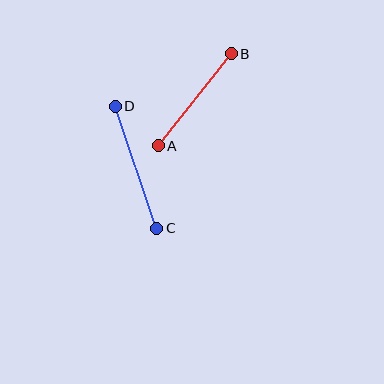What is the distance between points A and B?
The distance is approximately 117 pixels.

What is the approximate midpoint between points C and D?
The midpoint is at approximately (136, 167) pixels.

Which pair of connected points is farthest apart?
Points C and D are farthest apart.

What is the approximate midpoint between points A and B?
The midpoint is at approximately (195, 100) pixels.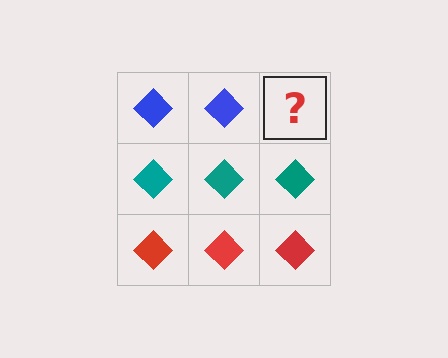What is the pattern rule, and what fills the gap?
The rule is that each row has a consistent color. The gap should be filled with a blue diamond.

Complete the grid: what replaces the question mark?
The question mark should be replaced with a blue diamond.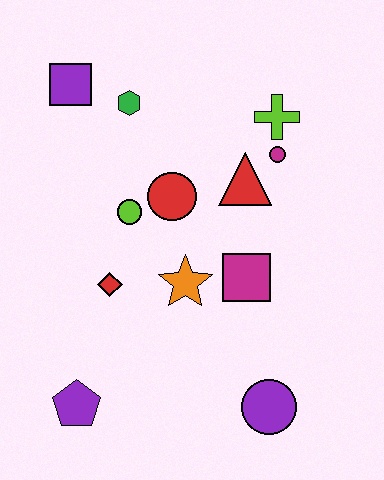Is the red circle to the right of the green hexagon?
Yes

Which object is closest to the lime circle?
The red circle is closest to the lime circle.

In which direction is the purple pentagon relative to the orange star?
The purple pentagon is below the orange star.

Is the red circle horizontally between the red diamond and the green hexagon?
No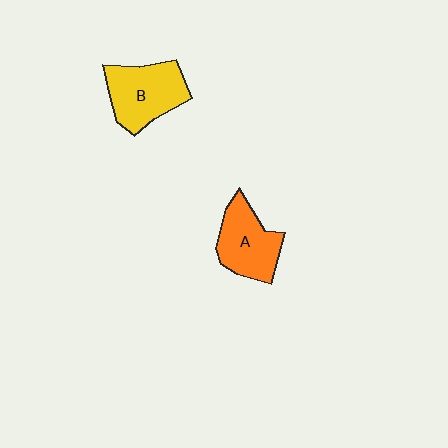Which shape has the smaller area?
Shape A (orange).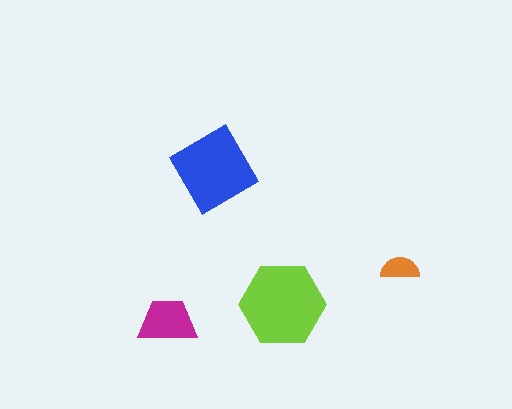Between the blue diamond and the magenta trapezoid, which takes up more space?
The blue diamond.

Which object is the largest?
The lime hexagon.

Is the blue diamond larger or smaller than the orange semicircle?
Larger.